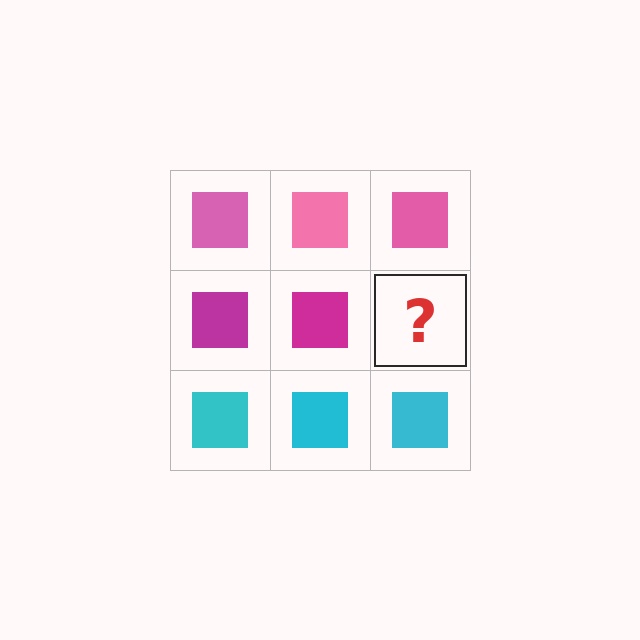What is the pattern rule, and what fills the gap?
The rule is that each row has a consistent color. The gap should be filled with a magenta square.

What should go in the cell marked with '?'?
The missing cell should contain a magenta square.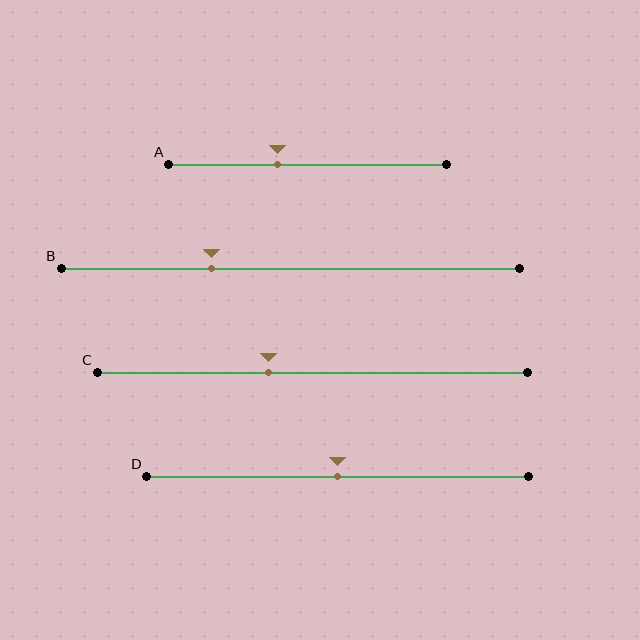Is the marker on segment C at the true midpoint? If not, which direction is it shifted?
No, the marker on segment C is shifted to the left by about 10% of the segment length.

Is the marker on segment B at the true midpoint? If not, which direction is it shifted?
No, the marker on segment B is shifted to the left by about 17% of the segment length.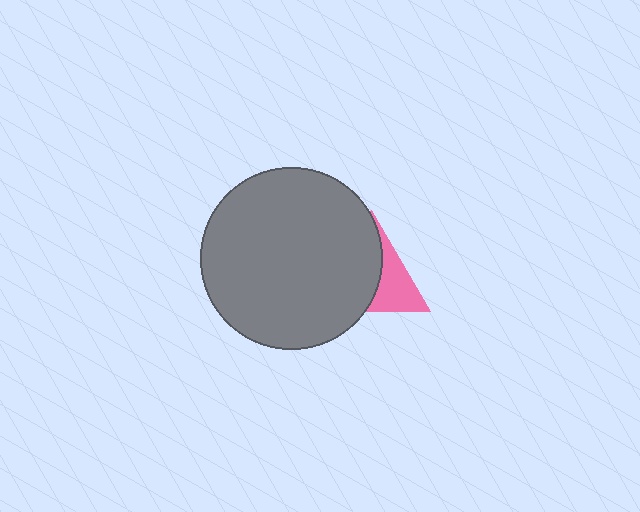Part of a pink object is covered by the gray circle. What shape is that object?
It is a triangle.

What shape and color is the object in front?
The object in front is a gray circle.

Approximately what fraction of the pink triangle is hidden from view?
Roughly 61% of the pink triangle is hidden behind the gray circle.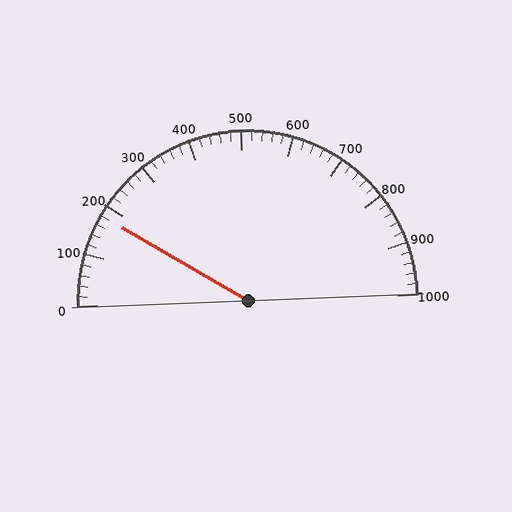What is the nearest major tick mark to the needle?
The nearest major tick mark is 200.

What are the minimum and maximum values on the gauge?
The gauge ranges from 0 to 1000.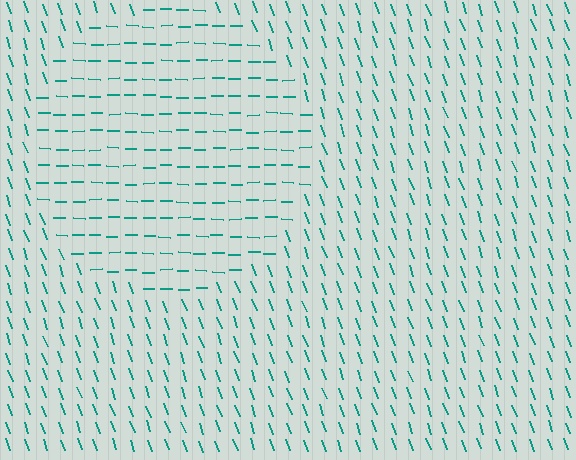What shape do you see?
I see a circle.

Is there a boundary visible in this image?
Yes, there is a texture boundary formed by a change in line orientation.